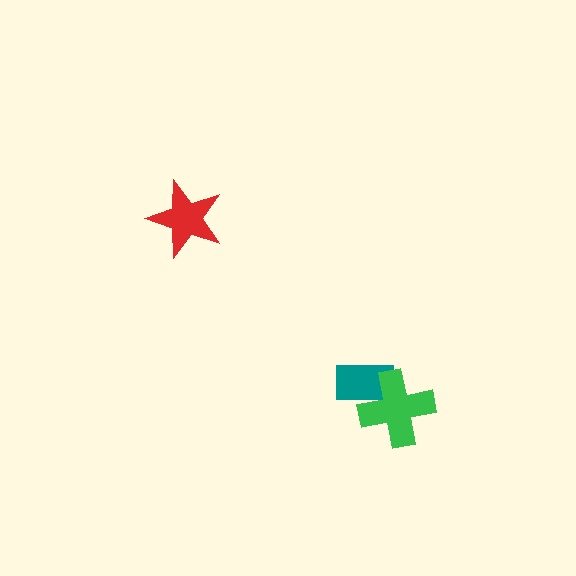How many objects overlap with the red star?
0 objects overlap with the red star.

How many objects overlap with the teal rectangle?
1 object overlaps with the teal rectangle.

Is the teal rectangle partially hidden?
Yes, it is partially covered by another shape.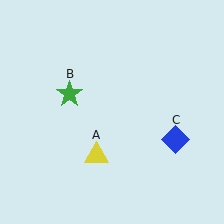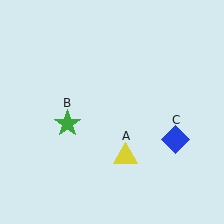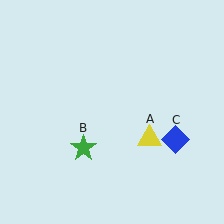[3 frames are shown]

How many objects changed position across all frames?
2 objects changed position: yellow triangle (object A), green star (object B).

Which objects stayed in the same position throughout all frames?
Blue diamond (object C) remained stationary.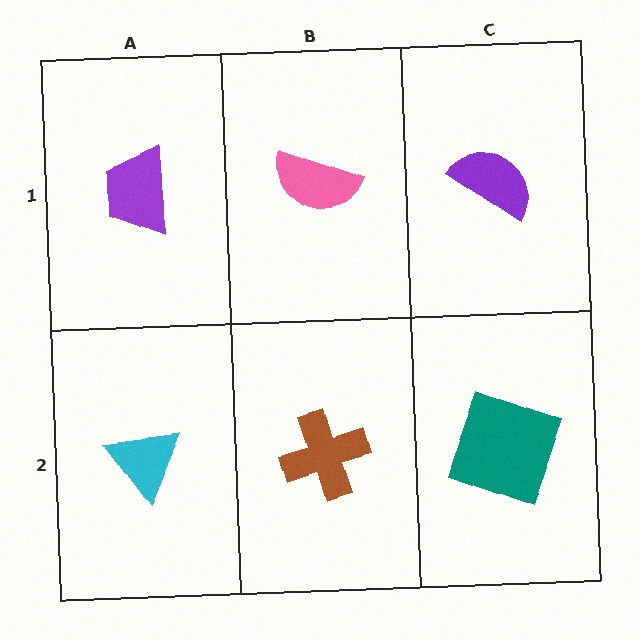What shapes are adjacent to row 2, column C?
A purple semicircle (row 1, column C), a brown cross (row 2, column B).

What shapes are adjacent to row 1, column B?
A brown cross (row 2, column B), a purple trapezoid (row 1, column A), a purple semicircle (row 1, column C).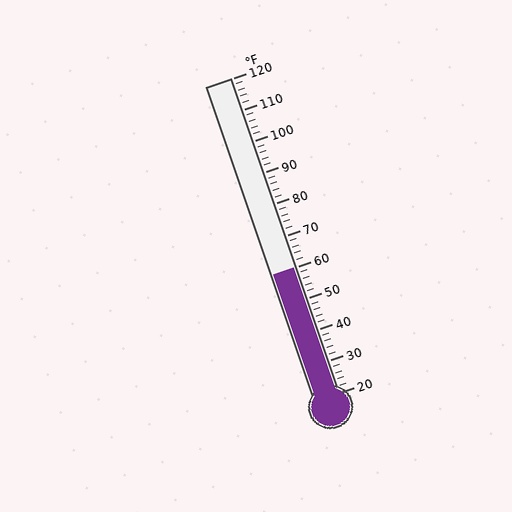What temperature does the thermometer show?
The thermometer shows approximately 60°F.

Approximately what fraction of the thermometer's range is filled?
The thermometer is filled to approximately 40% of its range.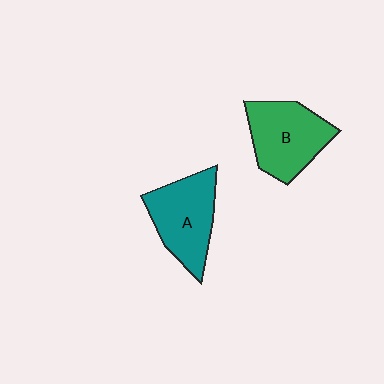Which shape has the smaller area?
Shape A (teal).